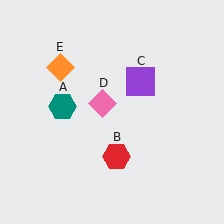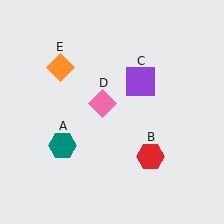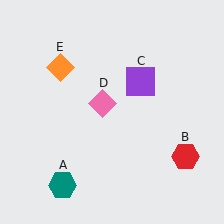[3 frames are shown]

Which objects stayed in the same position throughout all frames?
Purple square (object C) and pink diamond (object D) and orange diamond (object E) remained stationary.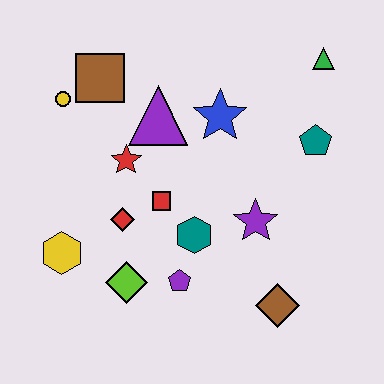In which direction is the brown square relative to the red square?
The brown square is above the red square.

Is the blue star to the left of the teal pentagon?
Yes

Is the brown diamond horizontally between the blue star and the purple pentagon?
No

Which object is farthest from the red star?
The green triangle is farthest from the red star.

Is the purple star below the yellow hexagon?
No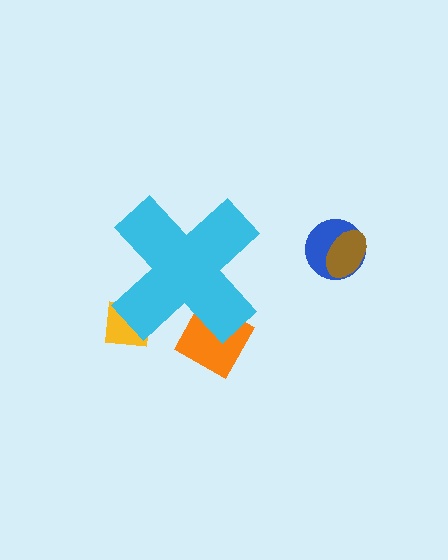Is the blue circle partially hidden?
No, the blue circle is fully visible.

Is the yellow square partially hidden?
Yes, the yellow square is partially hidden behind the cyan cross.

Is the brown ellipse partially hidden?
No, the brown ellipse is fully visible.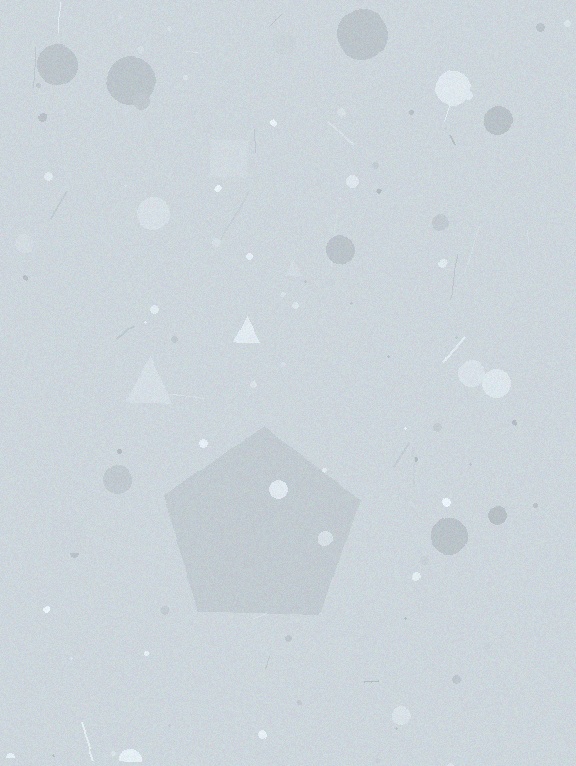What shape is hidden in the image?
A pentagon is hidden in the image.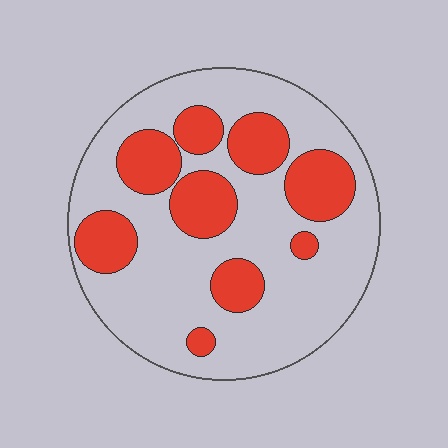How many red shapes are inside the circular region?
9.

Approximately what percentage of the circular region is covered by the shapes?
Approximately 30%.